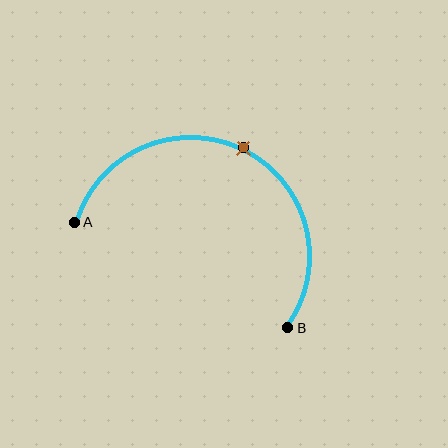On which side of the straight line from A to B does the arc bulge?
The arc bulges above the straight line connecting A and B.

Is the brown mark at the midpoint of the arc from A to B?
Yes. The brown mark lies on the arc at equal arc-length from both A and B — it is the arc midpoint.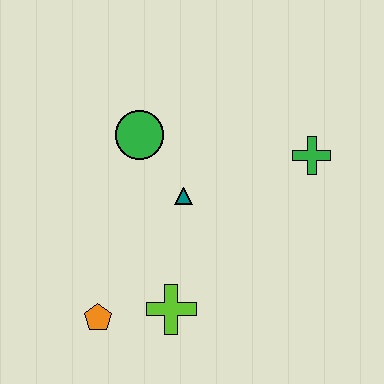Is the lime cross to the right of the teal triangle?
No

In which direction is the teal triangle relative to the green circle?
The teal triangle is below the green circle.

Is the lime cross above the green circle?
No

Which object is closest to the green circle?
The teal triangle is closest to the green circle.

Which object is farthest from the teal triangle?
The orange pentagon is farthest from the teal triangle.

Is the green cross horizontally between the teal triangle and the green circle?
No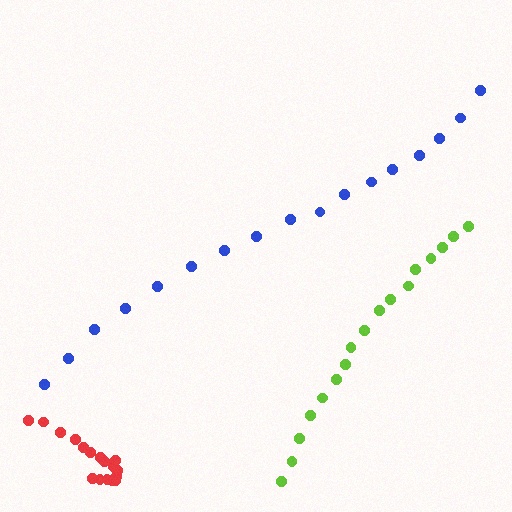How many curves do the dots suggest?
There are 3 distinct paths.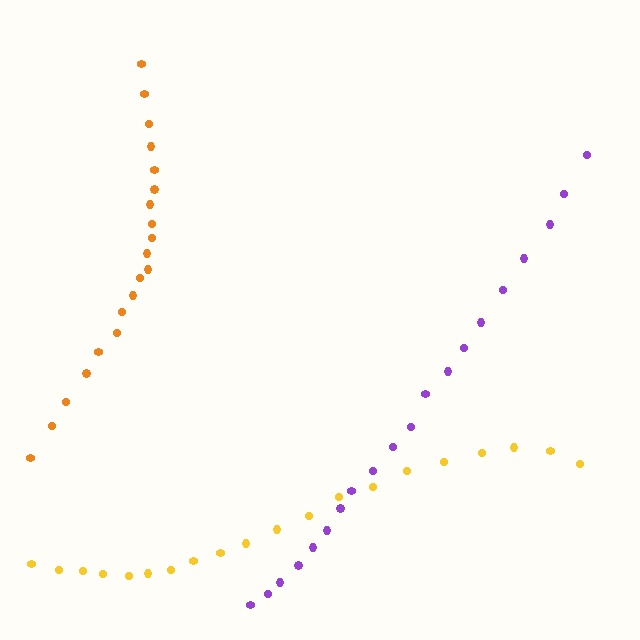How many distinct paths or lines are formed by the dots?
There are 3 distinct paths.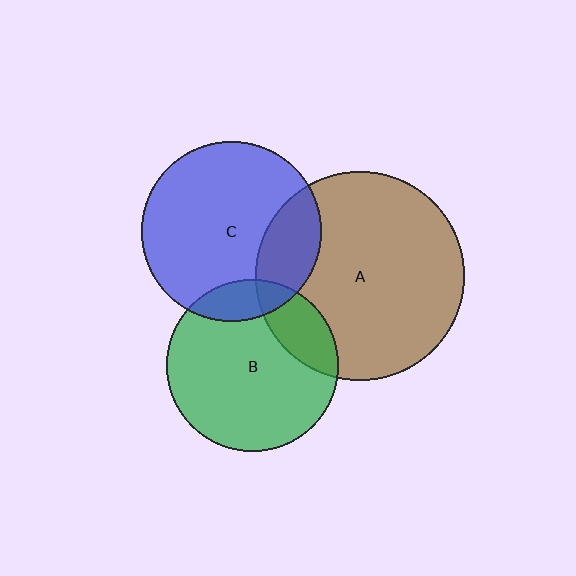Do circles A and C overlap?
Yes.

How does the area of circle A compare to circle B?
Approximately 1.5 times.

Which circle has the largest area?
Circle A (brown).